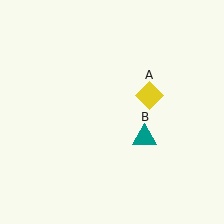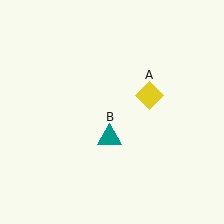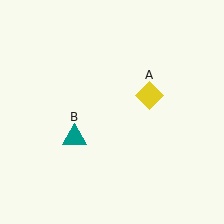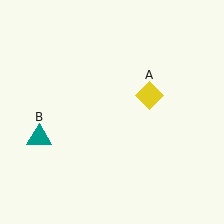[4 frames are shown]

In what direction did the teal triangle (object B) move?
The teal triangle (object B) moved left.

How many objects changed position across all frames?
1 object changed position: teal triangle (object B).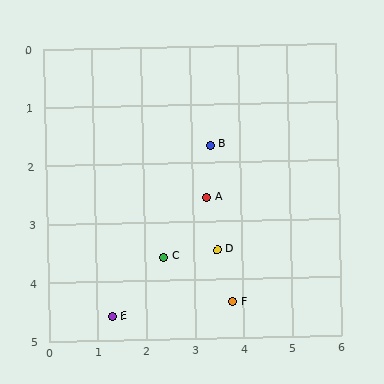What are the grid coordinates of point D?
Point D is at approximately (3.5, 3.5).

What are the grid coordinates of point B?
Point B is at approximately (3.4, 1.7).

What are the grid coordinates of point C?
Point C is at approximately (2.4, 3.6).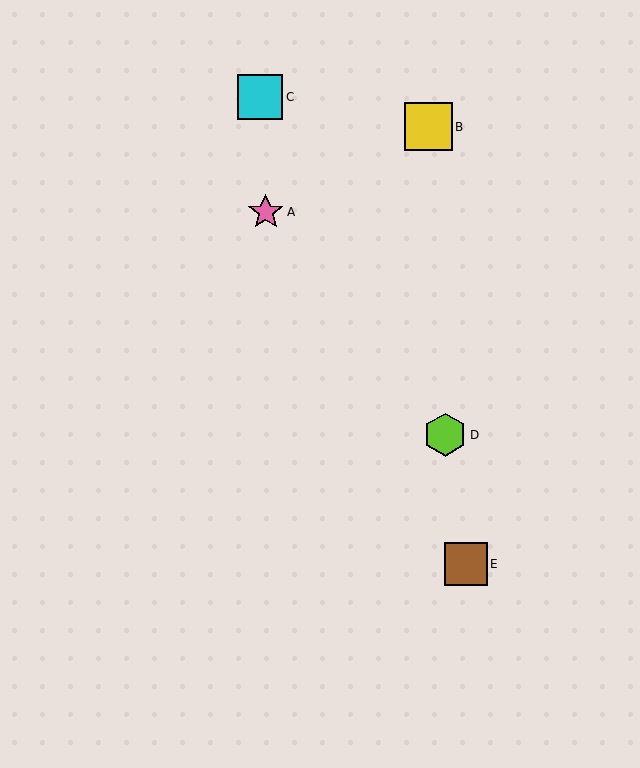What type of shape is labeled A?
Shape A is a pink star.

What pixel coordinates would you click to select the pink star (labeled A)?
Click at (266, 212) to select the pink star A.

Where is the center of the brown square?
The center of the brown square is at (466, 564).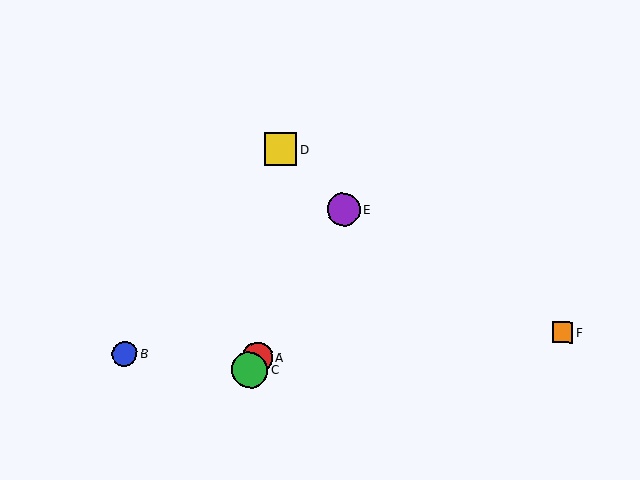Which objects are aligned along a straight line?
Objects A, C, E are aligned along a straight line.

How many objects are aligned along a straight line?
3 objects (A, C, E) are aligned along a straight line.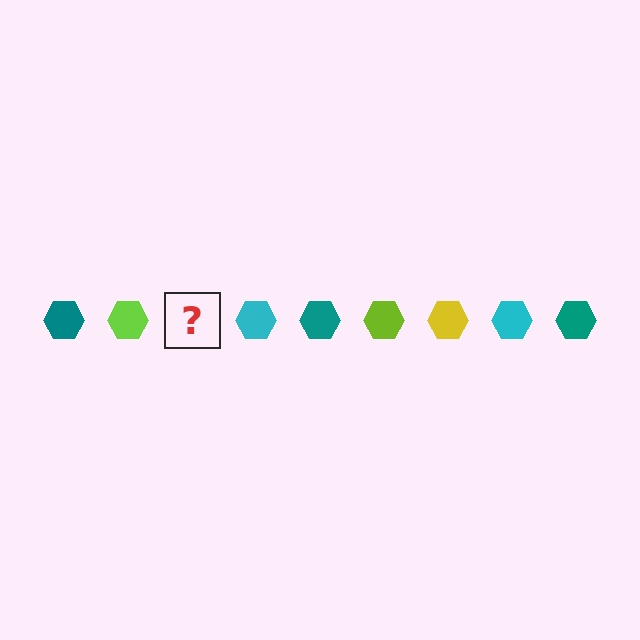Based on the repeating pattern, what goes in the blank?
The blank should be a yellow hexagon.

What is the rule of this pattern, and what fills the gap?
The rule is that the pattern cycles through teal, lime, yellow, cyan hexagons. The gap should be filled with a yellow hexagon.